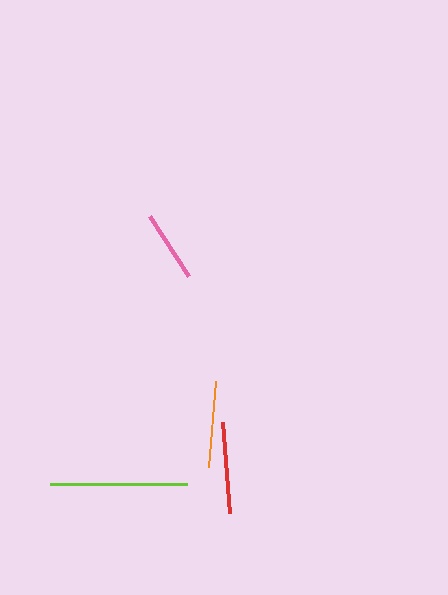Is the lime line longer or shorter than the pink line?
The lime line is longer than the pink line.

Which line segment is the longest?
The lime line is the longest at approximately 136 pixels.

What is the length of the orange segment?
The orange segment is approximately 87 pixels long.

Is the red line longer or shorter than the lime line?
The lime line is longer than the red line.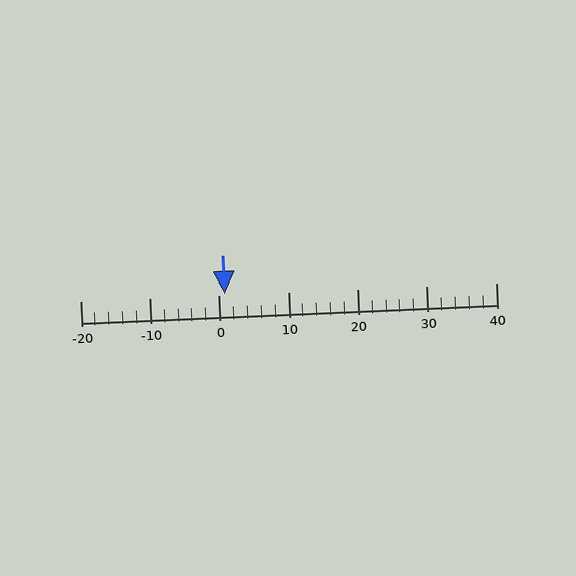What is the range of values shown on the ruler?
The ruler shows values from -20 to 40.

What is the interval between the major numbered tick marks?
The major tick marks are spaced 10 units apart.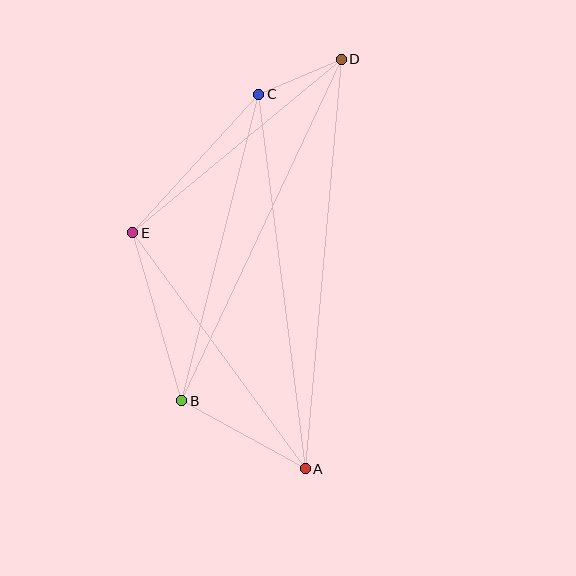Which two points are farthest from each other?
Points A and D are farthest from each other.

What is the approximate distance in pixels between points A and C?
The distance between A and C is approximately 377 pixels.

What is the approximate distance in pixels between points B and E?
The distance between B and E is approximately 175 pixels.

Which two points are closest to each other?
Points C and D are closest to each other.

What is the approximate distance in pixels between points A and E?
The distance between A and E is approximately 292 pixels.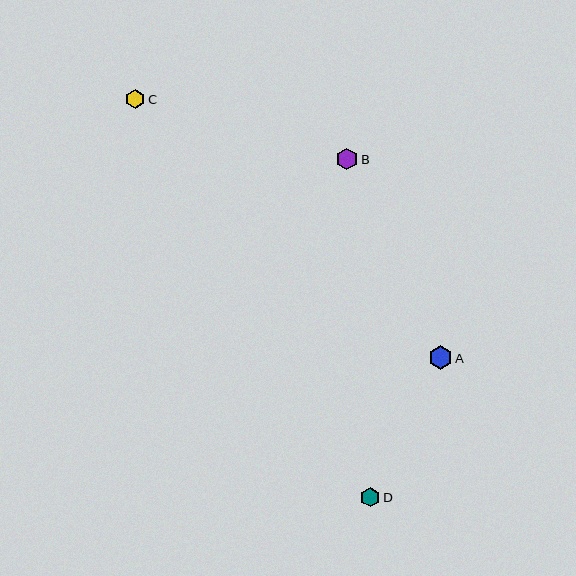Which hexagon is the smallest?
Hexagon C is the smallest with a size of approximately 19 pixels.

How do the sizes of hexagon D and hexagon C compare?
Hexagon D and hexagon C are approximately the same size.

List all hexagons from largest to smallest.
From largest to smallest: A, B, D, C.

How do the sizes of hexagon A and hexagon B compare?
Hexagon A and hexagon B are approximately the same size.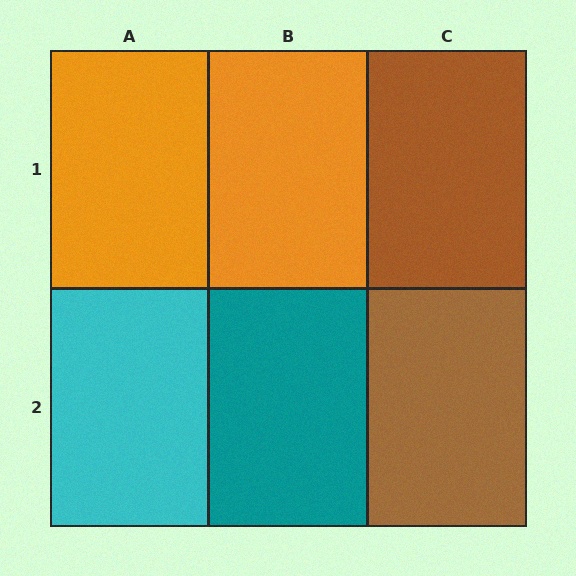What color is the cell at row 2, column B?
Teal.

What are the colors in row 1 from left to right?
Orange, orange, brown.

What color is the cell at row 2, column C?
Brown.